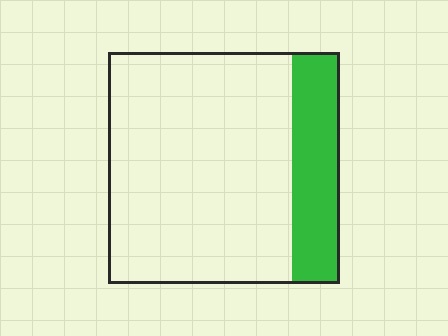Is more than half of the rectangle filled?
No.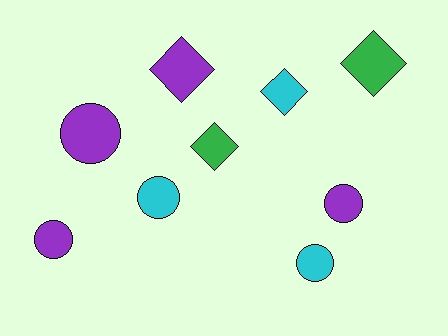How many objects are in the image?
There are 9 objects.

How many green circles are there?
There are no green circles.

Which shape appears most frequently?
Circle, with 5 objects.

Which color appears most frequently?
Purple, with 4 objects.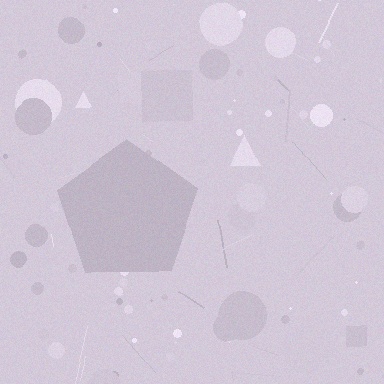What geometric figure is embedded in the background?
A pentagon is embedded in the background.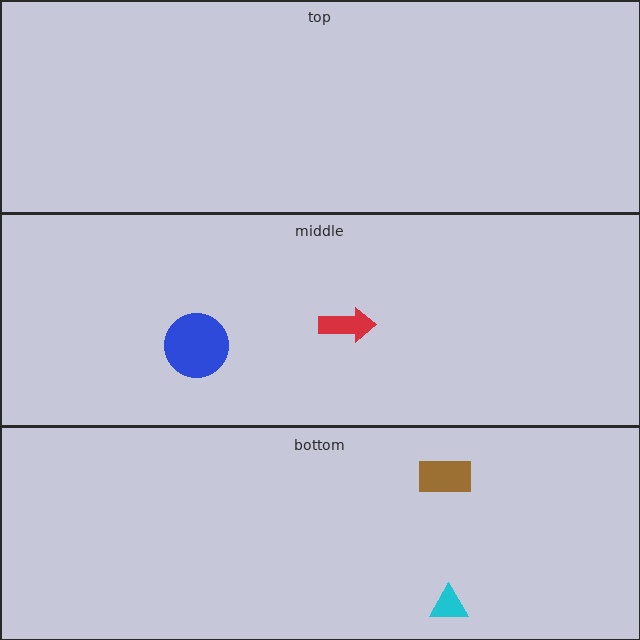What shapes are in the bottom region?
The cyan triangle, the brown rectangle.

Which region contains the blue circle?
The middle region.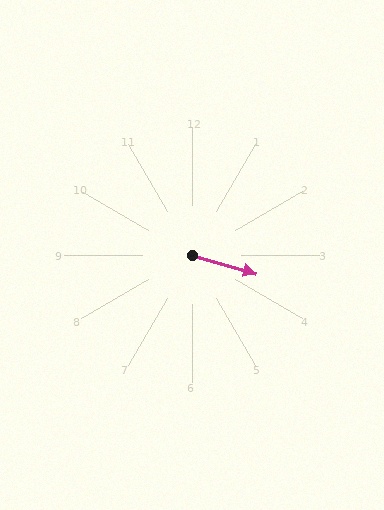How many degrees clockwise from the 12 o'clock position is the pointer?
Approximately 106 degrees.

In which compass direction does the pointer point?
East.